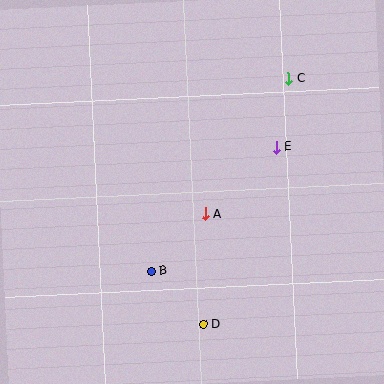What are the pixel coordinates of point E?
Point E is at (276, 147).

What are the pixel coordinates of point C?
Point C is at (289, 79).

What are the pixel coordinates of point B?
Point B is at (151, 272).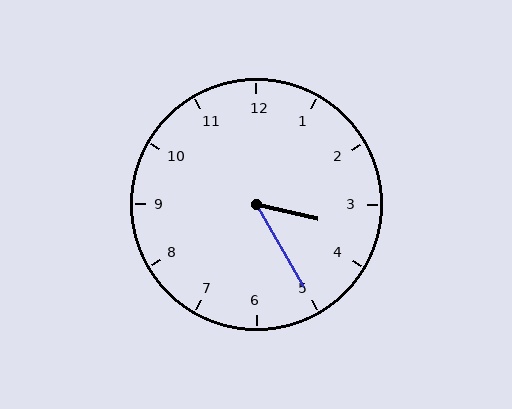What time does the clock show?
3:25.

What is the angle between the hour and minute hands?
Approximately 48 degrees.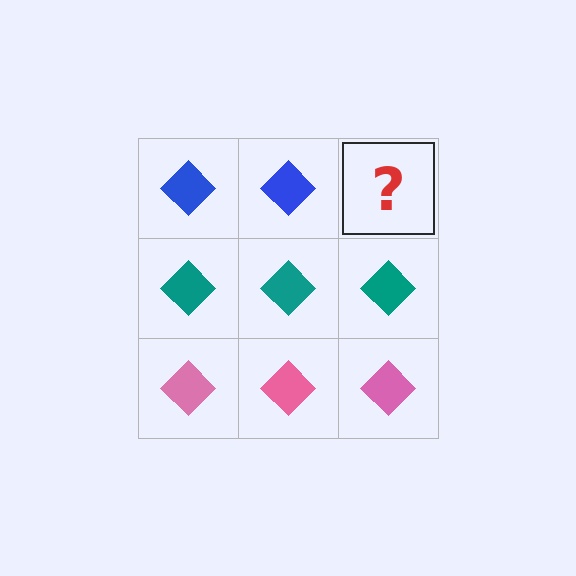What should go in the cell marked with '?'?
The missing cell should contain a blue diamond.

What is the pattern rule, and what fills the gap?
The rule is that each row has a consistent color. The gap should be filled with a blue diamond.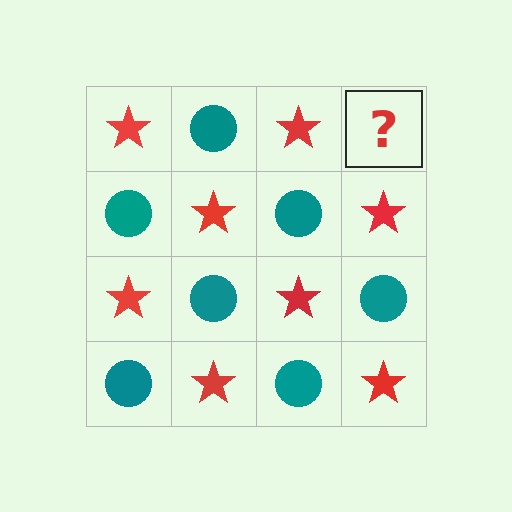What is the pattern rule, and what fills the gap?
The rule is that it alternates red star and teal circle in a checkerboard pattern. The gap should be filled with a teal circle.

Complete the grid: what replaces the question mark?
The question mark should be replaced with a teal circle.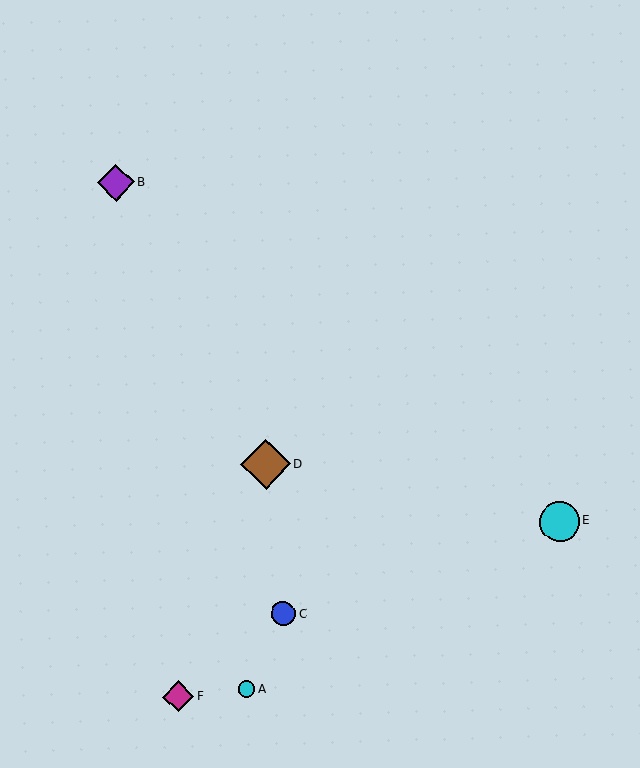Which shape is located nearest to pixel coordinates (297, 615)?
The blue circle (labeled C) at (283, 614) is nearest to that location.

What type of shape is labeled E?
Shape E is a cyan circle.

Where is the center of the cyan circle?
The center of the cyan circle is at (559, 522).